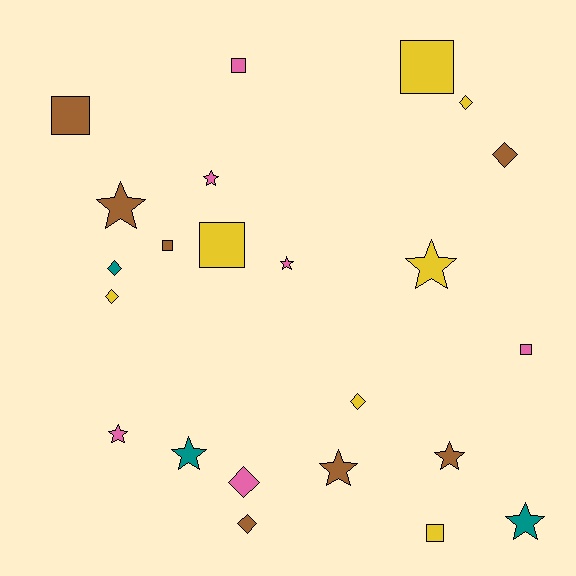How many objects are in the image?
There are 23 objects.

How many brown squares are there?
There are 2 brown squares.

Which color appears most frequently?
Yellow, with 7 objects.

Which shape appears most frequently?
Star, with 9 objects.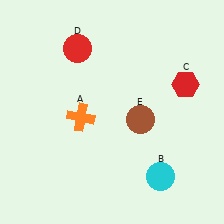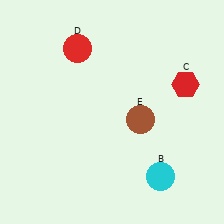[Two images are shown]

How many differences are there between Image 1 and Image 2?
There is 1 difference between the two images.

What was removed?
The orange cross (A) was removed in Image 2.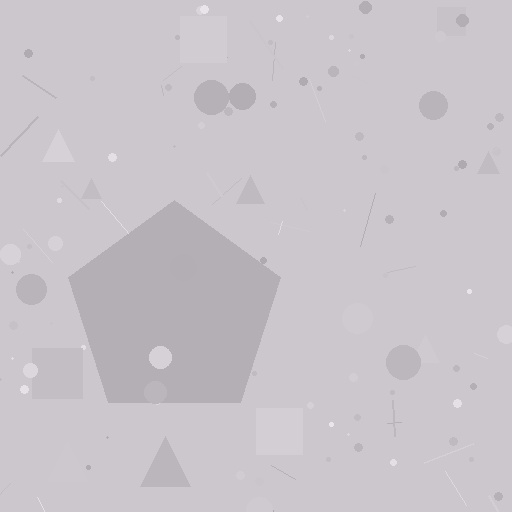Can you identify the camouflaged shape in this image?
The camouflaged shape is a pentagon.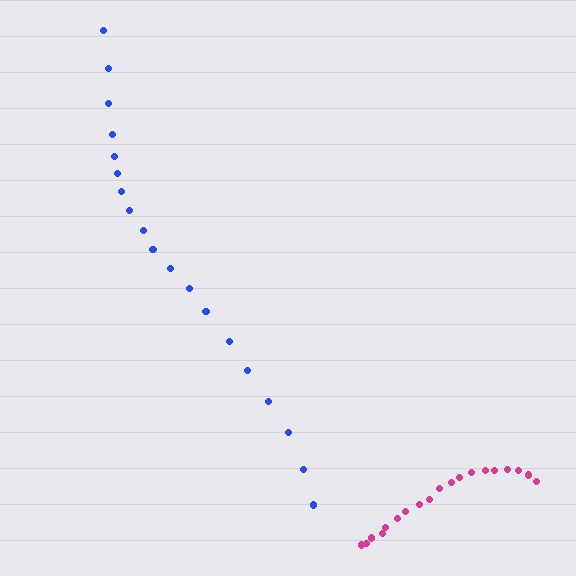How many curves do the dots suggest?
There are 2 distinct paths.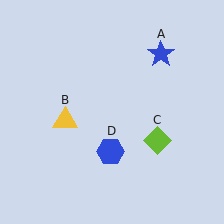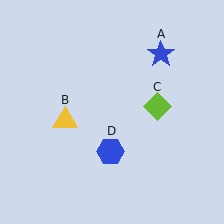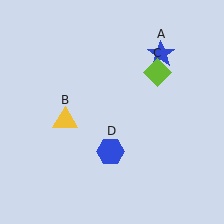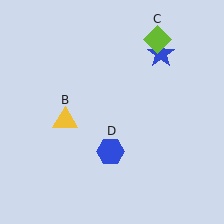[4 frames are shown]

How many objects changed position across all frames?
1 object changed position: lime diamond (object C).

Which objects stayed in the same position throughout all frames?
Blue star (object A) and yellow triangle (object B) and blue hexagon (object D) remained stationary.